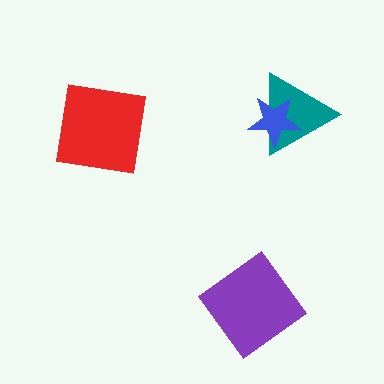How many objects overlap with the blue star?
1 object overlaps with the blue star.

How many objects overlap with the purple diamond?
0 objects overlap with the purple diamond.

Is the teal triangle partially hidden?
Yes, it is partially covered by another shape.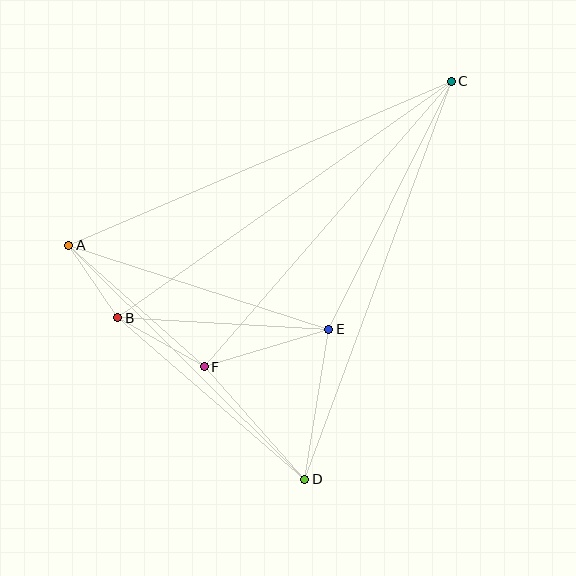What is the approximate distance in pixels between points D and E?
The distance between D and E is approximately 152 pixels.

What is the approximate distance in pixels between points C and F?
The distance between C and F is approximately 377 pixels.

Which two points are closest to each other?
Points A and B are closest to each other.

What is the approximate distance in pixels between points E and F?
The distance between E and F is approximately 130 pixels.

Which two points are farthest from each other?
Points C and D are farthest from each other.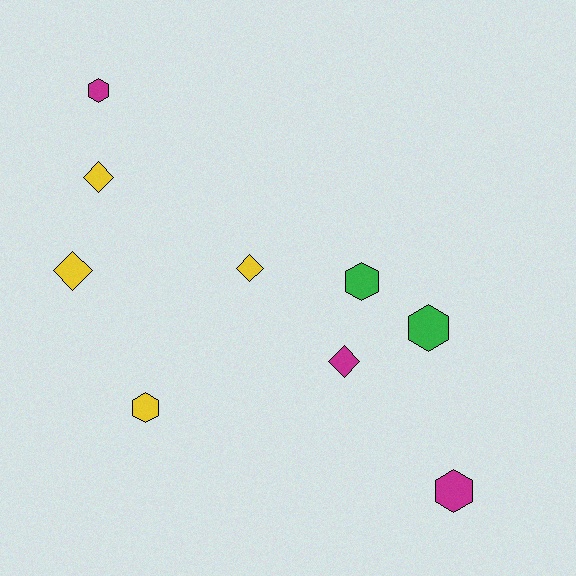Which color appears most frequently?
Yellow, with 4 objects.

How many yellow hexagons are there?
There is 1 yellow hexagon.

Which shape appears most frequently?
Hexagon, with 5 objects.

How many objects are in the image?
There are 9 objects.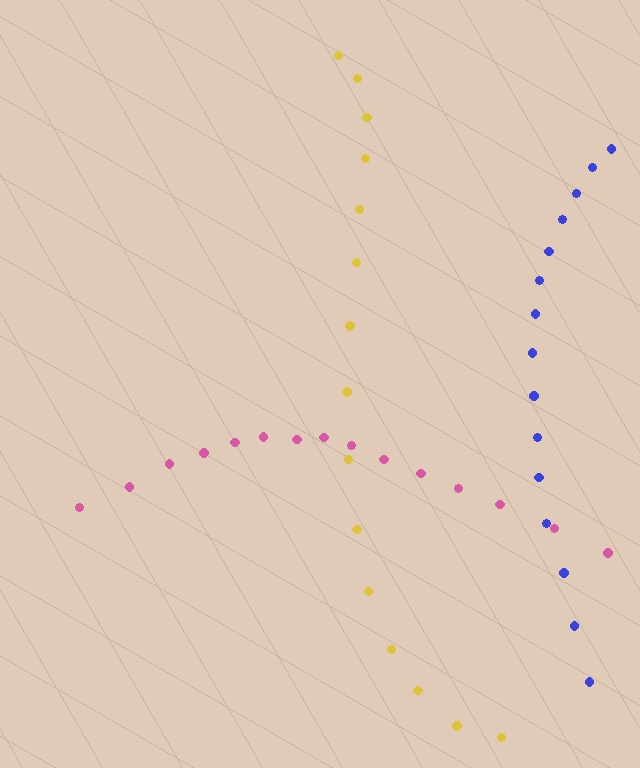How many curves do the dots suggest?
There are 3 distinct paths.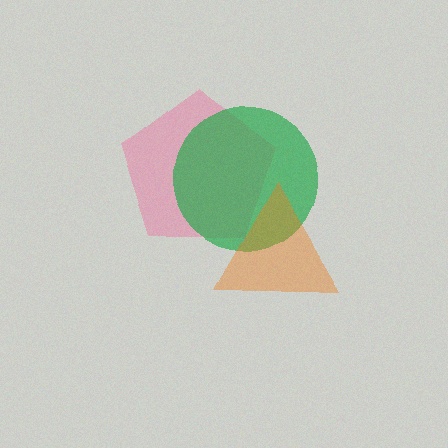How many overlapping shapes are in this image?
There are 3 overlapping shapes in the image.